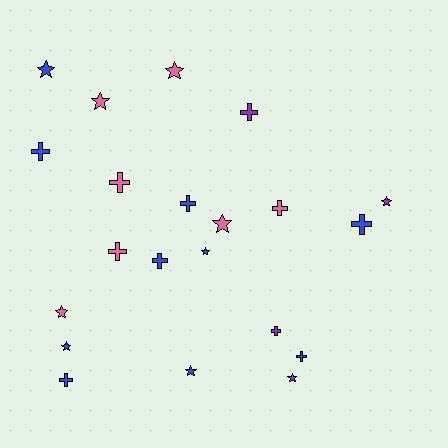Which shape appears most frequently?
Cross, with 11 objects.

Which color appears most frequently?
Blue, with 10 objects.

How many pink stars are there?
There are 4 pink stars.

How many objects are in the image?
There are 21 objects.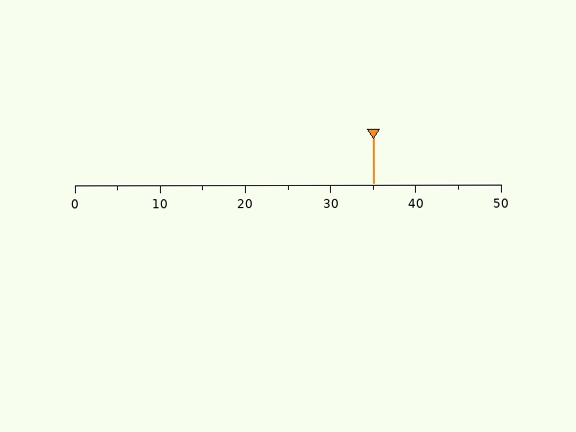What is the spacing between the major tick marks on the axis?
The major ticks are spaced 10 apart.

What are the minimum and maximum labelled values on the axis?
The axis runs from 0 to 50.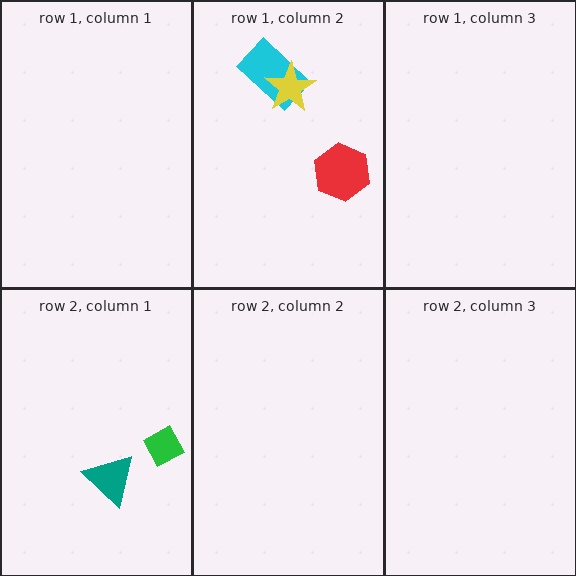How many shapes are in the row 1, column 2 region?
3.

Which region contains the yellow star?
The row 1, column 2 region.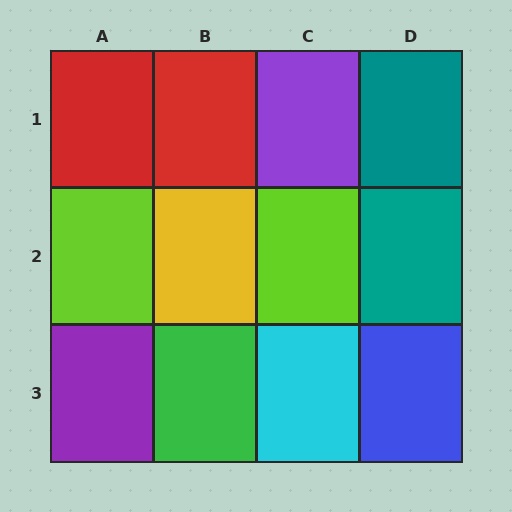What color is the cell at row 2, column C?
Lime.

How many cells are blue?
1 cell is blue.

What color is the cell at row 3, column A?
Purple.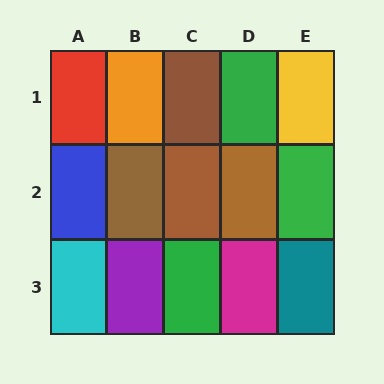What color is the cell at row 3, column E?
Teal.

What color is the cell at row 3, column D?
Magenta.